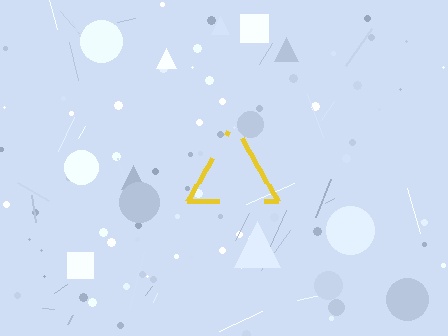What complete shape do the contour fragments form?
The contour fragments form a triangle.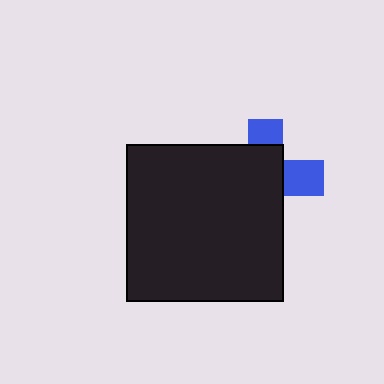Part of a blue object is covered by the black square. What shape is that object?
It is a cross.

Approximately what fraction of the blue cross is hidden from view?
Roughly 67% of the blue cross is hidden behind the black square.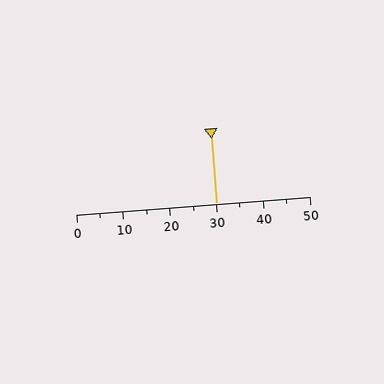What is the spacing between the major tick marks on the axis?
The major ticks are spaced 10 apart.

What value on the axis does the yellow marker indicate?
The marker indicates approximately 30.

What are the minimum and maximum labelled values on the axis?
The axis runs from 0 to 50.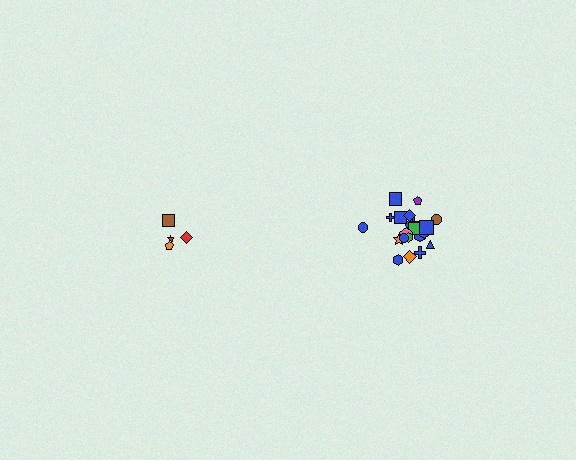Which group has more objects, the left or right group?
The right group.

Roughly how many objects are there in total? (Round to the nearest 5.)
Roughly 25 objects in total.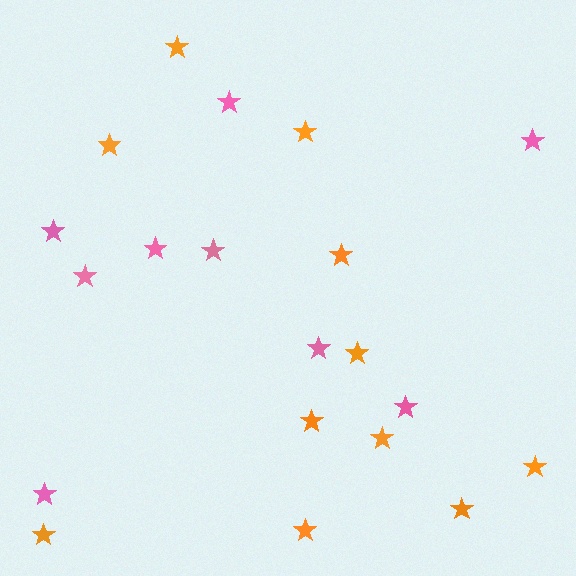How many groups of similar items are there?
There are 2 groups: one group of orange stars (11) and one group of pink stars (9).